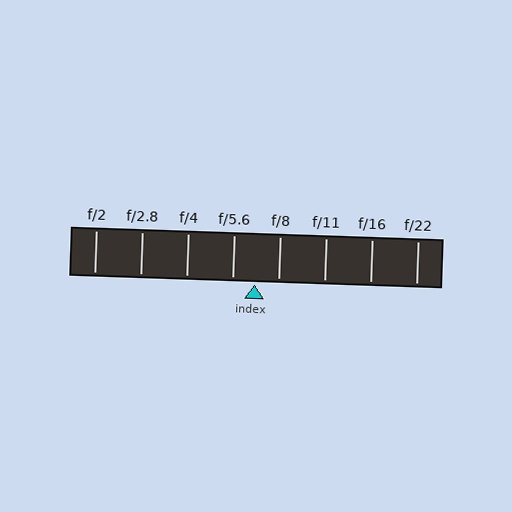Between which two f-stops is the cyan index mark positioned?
The index mark is between f/5.6 and f/8.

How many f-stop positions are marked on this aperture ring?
There are 8 f-stop positions marked.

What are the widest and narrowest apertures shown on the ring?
The widest aperture shown is f/2 and the narrowest is f/22.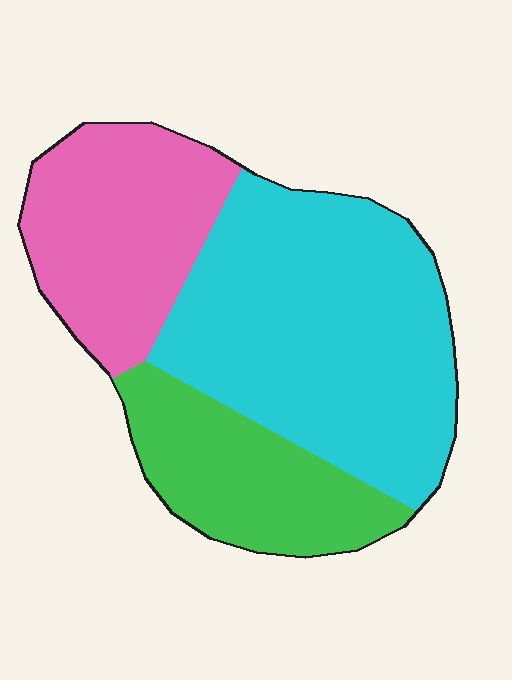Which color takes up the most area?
Cyan, at roughly 50%.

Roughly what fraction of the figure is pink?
Pink takes up between a sixth and a third of the figure.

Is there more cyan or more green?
Cyan.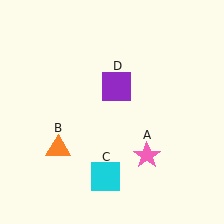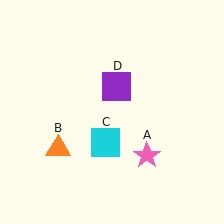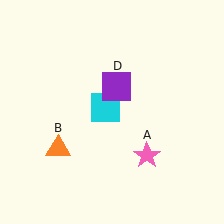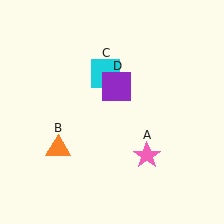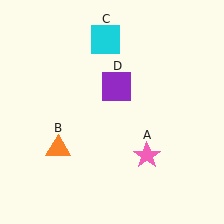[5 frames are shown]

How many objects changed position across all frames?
1 object changed position: cyan square (object C).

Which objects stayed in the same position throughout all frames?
Pink star (object A) and orange triangle (object B) and purple square (object D) remained stationary.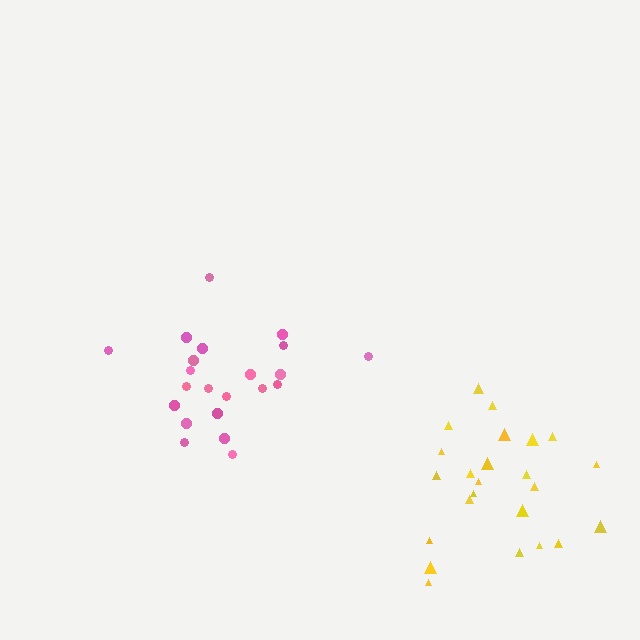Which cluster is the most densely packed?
Pink.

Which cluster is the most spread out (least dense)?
Yellow.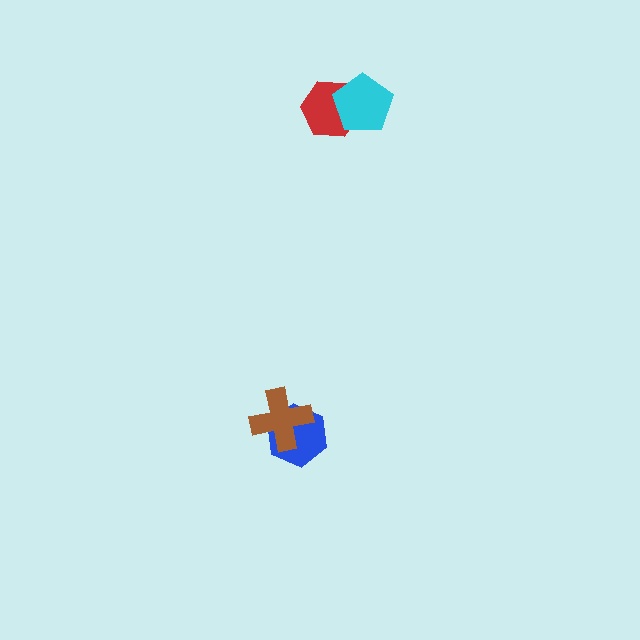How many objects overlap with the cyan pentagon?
1 object overlaps with the cyan pentagon.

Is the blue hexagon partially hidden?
Yes, it is partially covered by another shape.